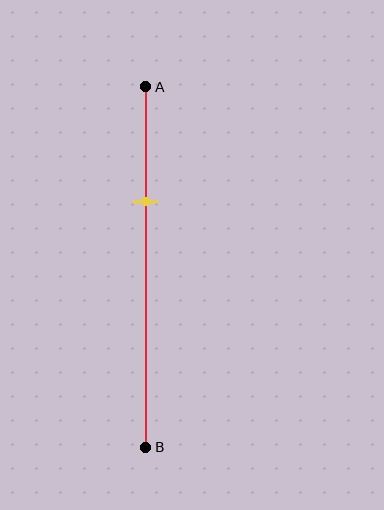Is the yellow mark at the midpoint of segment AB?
No, the mark is at about 30% from A, not at the 50% midpoint.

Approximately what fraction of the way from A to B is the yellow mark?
The yellow mark is approximately 30% of the way from A to B.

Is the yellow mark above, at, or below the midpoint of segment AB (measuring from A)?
The yellow mark is above the midpoint of segment AB.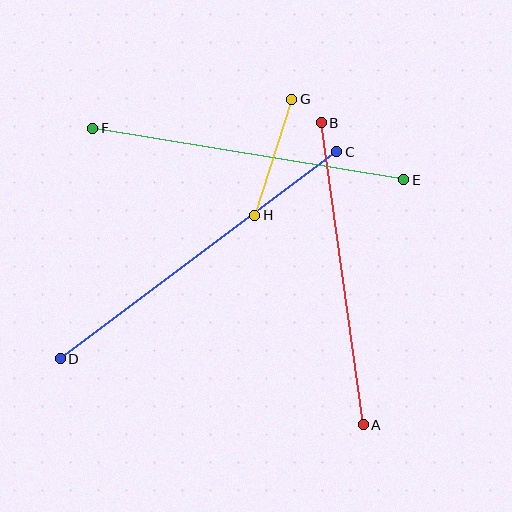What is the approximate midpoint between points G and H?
The midpoint is at approximately (273, 157) pixels.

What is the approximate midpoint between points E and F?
The midpoint is at approximately (248, 154) pixels.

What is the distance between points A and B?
The distance is approximately 305 pixels.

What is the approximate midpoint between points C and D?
The midpoint is at approximately (199, 255) pixels.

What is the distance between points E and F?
The distance is approximately 315 pixels.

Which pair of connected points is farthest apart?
Points C and D are farthest apart.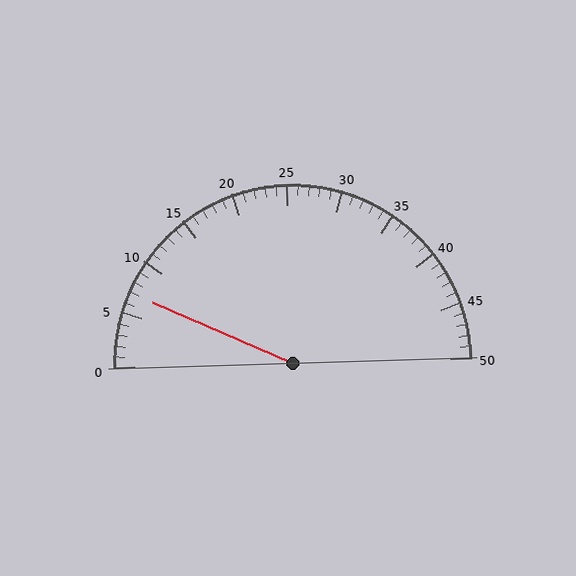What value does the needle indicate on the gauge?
The needle indicates approximately 7.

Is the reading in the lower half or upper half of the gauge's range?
The reading is in the lower half of the range (0 to 50).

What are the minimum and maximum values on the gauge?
The gauge ranges from 0 to 50.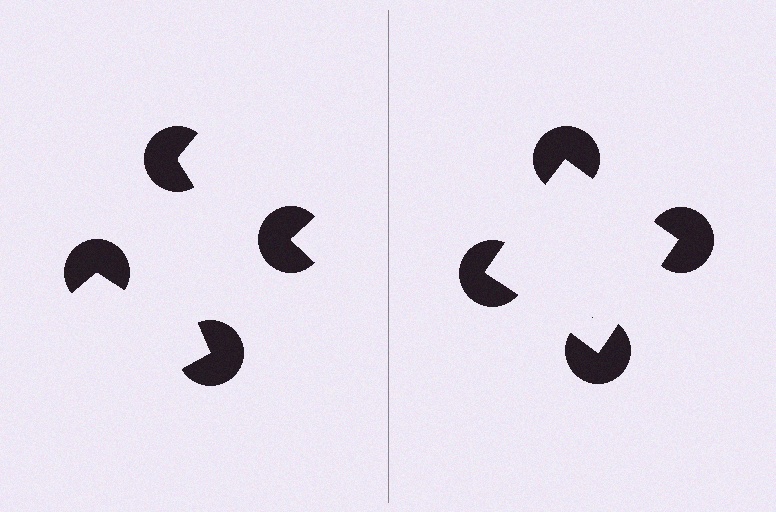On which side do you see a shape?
An illusory square appears on the right side. On the left side the wedge cuts are rotated, so no coherent shape forms.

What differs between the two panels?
The pac-man discs are positioned identically on both sides; only the wedge orientations differ. On the right they align to a square; on the left they are misaligned.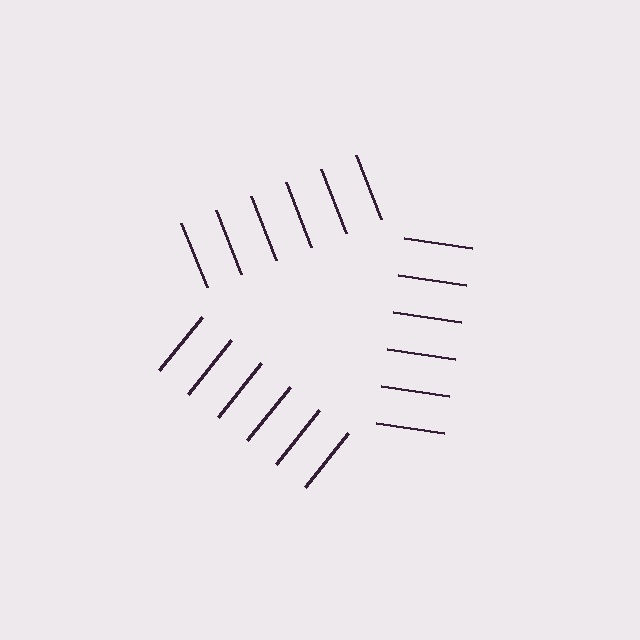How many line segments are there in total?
18 — 6 along each of the 3 edges.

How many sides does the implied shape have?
3 sides — the line-ends trace a triangle.